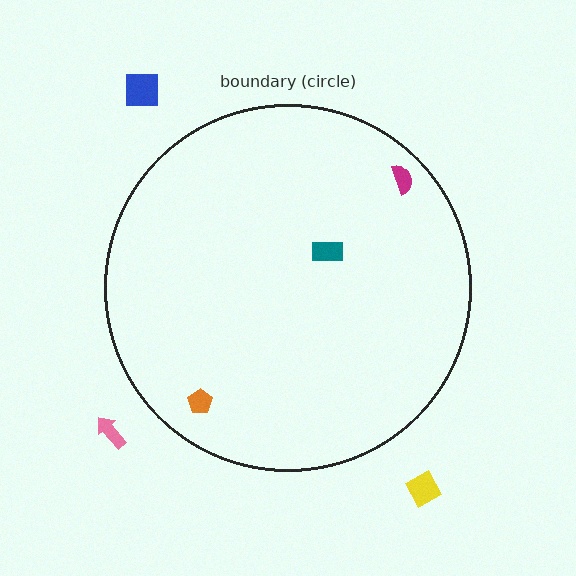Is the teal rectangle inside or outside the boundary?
Inside.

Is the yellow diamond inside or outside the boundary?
Outside.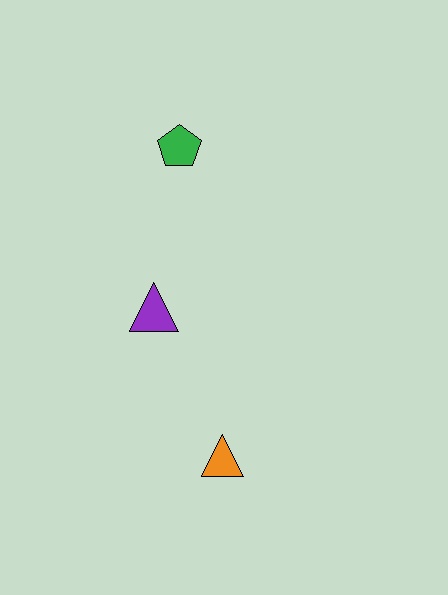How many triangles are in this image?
There are 2 triangles.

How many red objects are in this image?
There are no red objects.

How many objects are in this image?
There are 3 objects.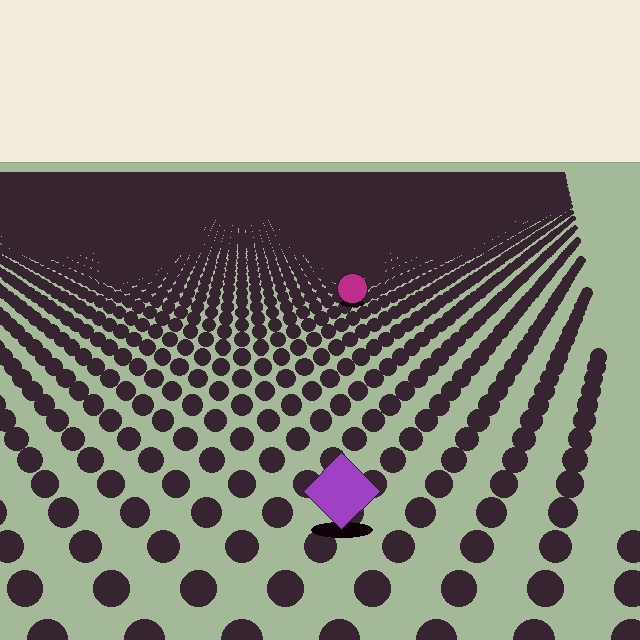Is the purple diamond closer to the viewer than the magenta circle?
Yes. The purple diamond is closer — you can tell from the texture gradient: the ground texture is coarser near it.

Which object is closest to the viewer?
The purple diamond is closest. The texture marks near it are larger and more spread out.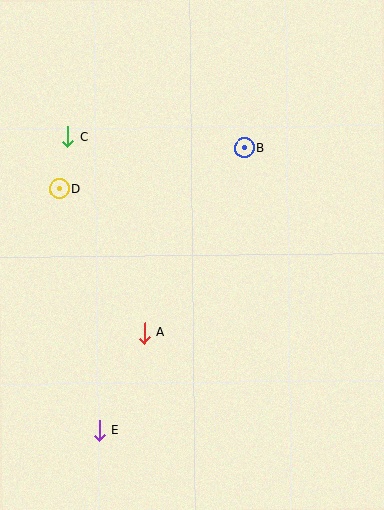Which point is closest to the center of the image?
Point A at (144, 333) is closest to the center.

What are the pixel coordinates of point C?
Point C is at (68, 137).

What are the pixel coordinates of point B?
Point B is at (244, 148).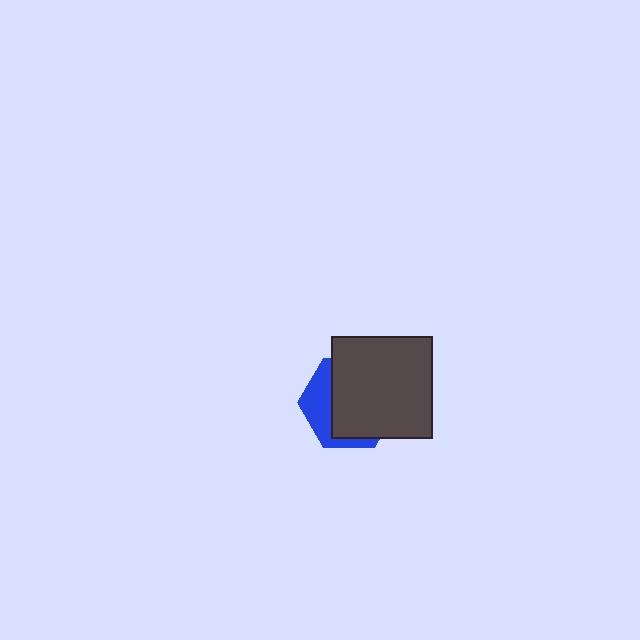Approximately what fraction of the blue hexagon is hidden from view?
Roughly 67% of the blue hexagon is hidden behind the dark gray square.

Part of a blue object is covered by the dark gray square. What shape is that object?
It is a hexagon.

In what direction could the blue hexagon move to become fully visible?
The blue hexagon could move toward the lower-left. That would shift it out from behind the dark gray square entirely.